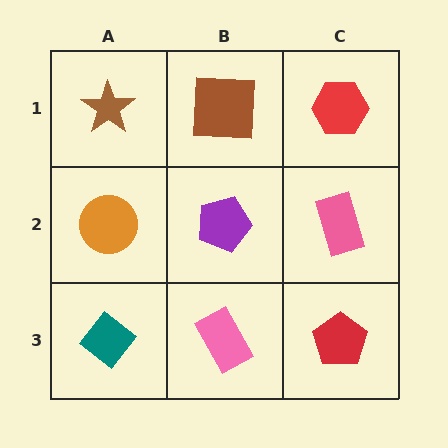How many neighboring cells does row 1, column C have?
2.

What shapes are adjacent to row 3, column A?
An orange circle (row 2, column A), a pink rectangle (row 3, column B).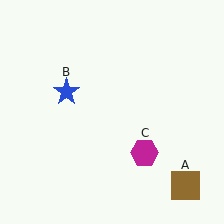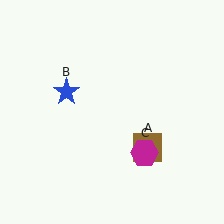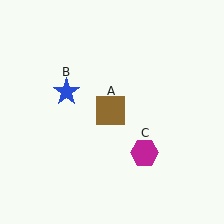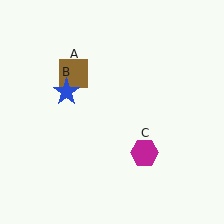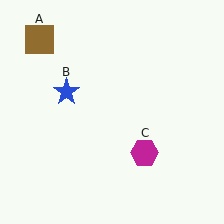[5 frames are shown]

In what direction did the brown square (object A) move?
The brown square (object A) moved up and to the left.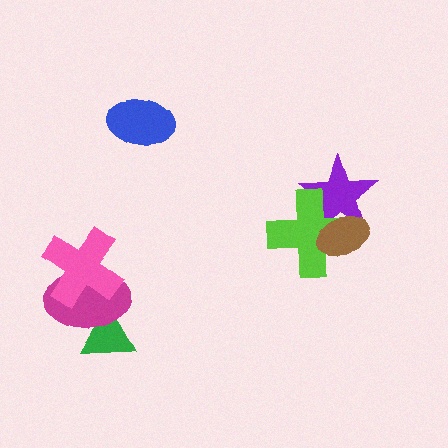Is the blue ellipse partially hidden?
No, no other shape covers it.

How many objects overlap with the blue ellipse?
0 objects overlap with the blue ellipse.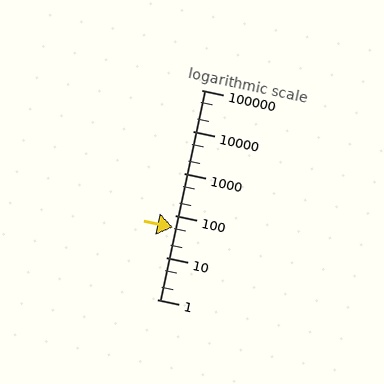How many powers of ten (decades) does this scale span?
The scale spans 5 decades, from 1 to 100000.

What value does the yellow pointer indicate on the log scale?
The pointer indicates approximately 51.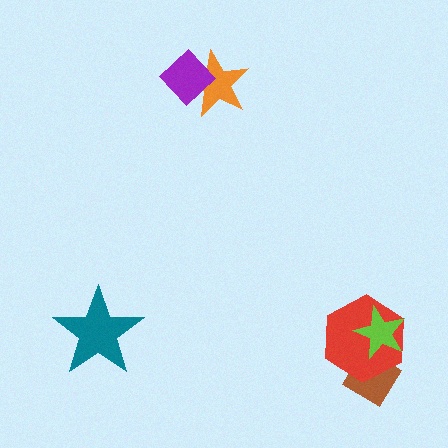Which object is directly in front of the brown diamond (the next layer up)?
The red hexagon is directly in front of the brown diamond.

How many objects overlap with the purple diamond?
1 object overlaps with the purple diamond.